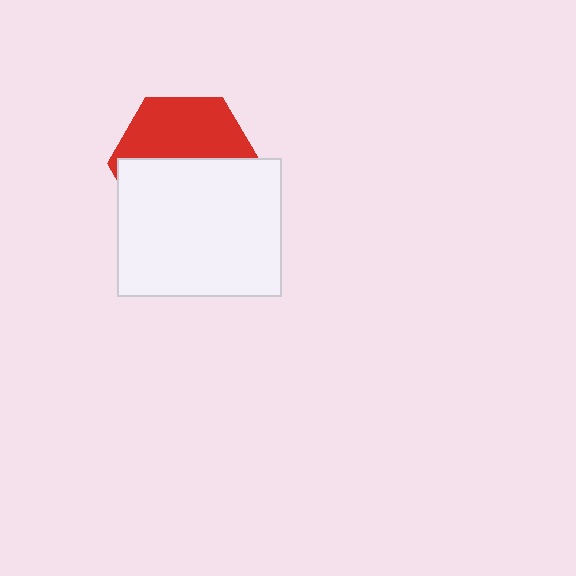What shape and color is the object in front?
The object in front is a white rectangle.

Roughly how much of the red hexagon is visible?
A small part of it is visible (roughly 45%).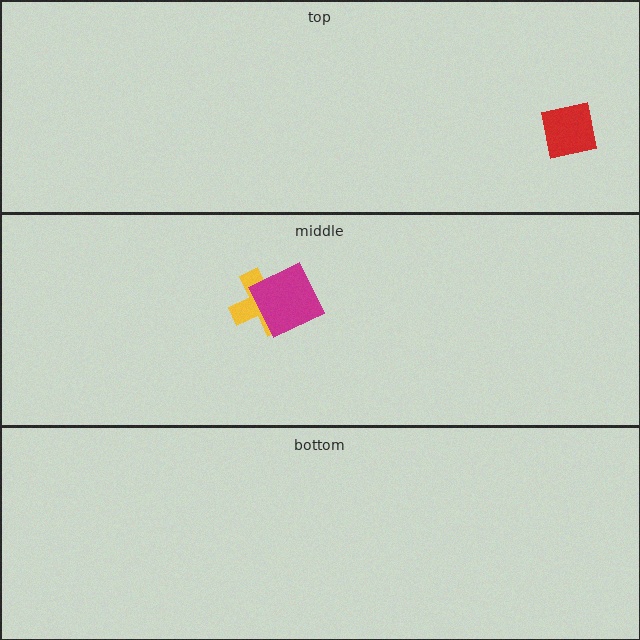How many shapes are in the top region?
1.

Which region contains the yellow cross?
The middle region.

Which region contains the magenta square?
The middle region.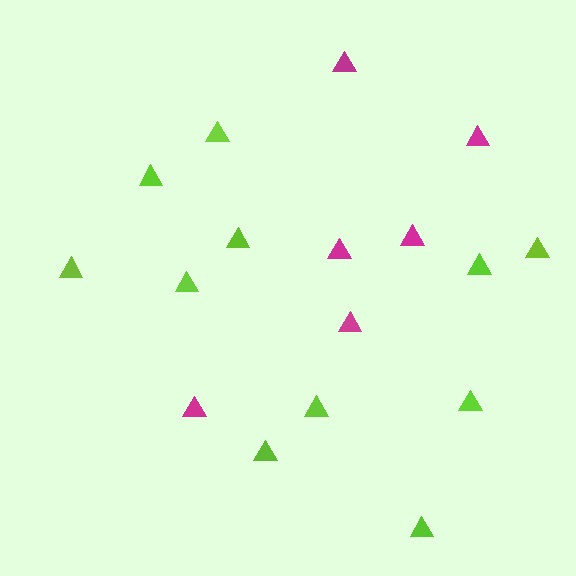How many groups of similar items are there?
There are 2 groups: one group of lime triangles (11) and one group of magenta triangles (6).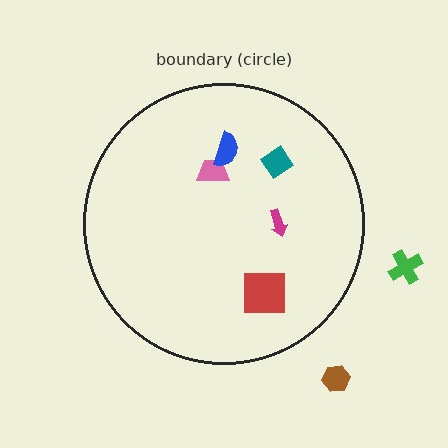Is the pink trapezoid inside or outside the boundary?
Inside.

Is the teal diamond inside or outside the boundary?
Inside.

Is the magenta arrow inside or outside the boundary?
Inside.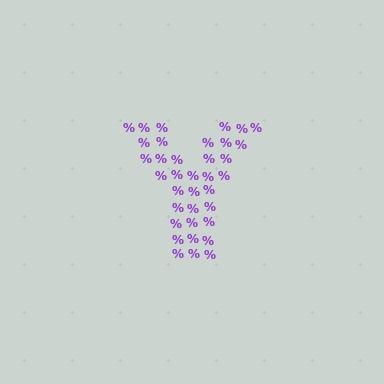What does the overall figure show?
The overall figure shows the letter Y.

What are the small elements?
The small elements are percent signs.